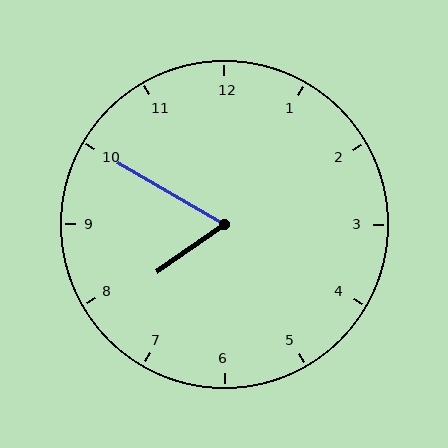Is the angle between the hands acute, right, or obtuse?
It is acute.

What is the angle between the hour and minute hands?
Approximately 65 degrees.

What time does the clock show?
7:50.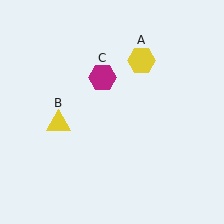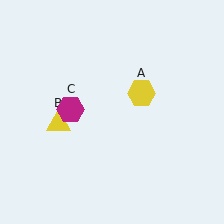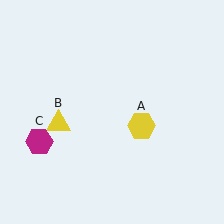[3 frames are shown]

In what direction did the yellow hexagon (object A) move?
The yellow hexagon (object A) moved down.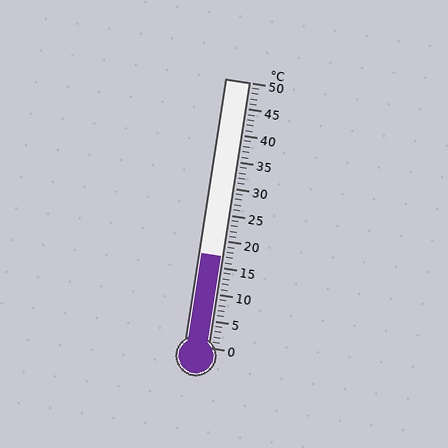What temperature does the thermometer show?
The thermometer shows approximately 17°C.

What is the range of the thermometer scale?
The thermometer scale ranges from 0°C to 50°C.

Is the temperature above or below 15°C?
The temperature is above 15°C.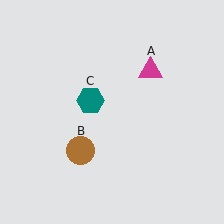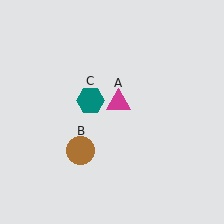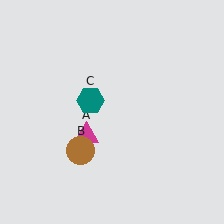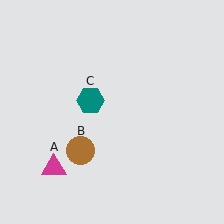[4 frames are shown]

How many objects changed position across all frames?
1 object changed position: magenta triangle (object A).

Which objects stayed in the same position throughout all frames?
Brown circle (object B) and teal hexagon (object C) remained stationary.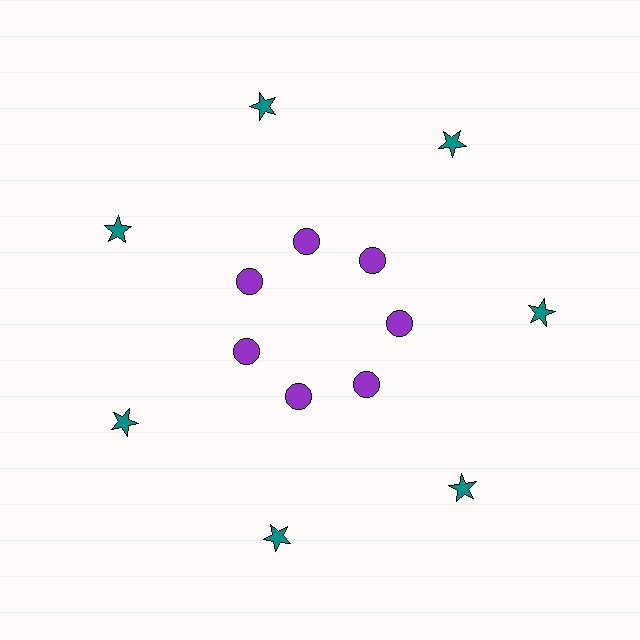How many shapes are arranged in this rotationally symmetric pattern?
There are 14 shapes, arranged in 7 groups of 2.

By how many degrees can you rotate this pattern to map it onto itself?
The pattern maps onto itself every 51 degrees of rotation.